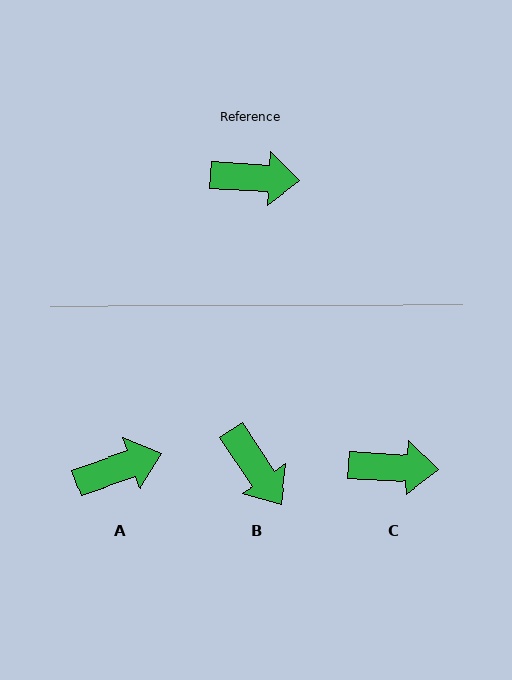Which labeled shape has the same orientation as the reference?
C.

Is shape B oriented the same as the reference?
No, it is off by about 53 degrees.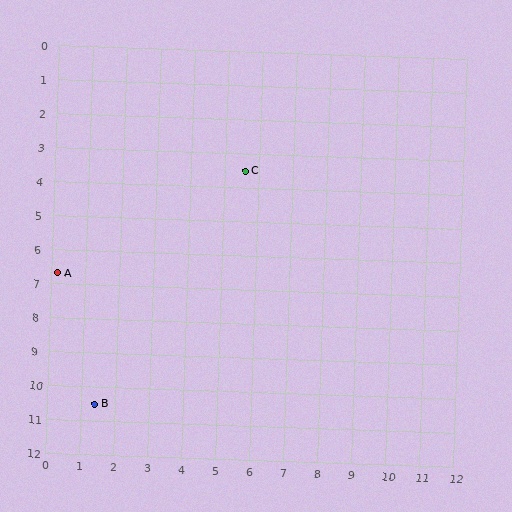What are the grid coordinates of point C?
Point C is at approximately (5.6, 3.5).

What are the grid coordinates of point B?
Point B is at approximately (1.4, 10.5).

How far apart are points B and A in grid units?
Points B and A are about 4.0 grid units apart.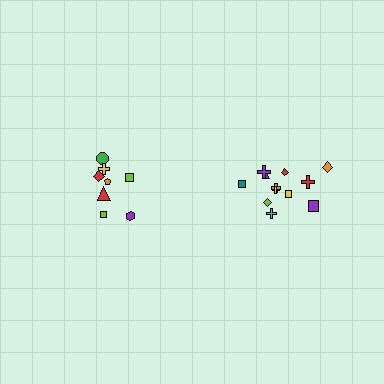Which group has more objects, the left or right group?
The right group.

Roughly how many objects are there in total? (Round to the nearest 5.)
Roughly 20 objects in total.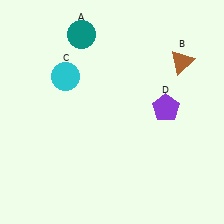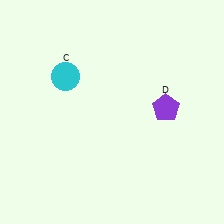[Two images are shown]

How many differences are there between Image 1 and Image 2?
There are 2 differences between the two images.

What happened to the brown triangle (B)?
The brown triangle (B) was removed in Image 2. It was in the top-right area of Image 1.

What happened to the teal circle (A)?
The teal circle (A) was removed in Image 2. It was in the top-left area of Image 1.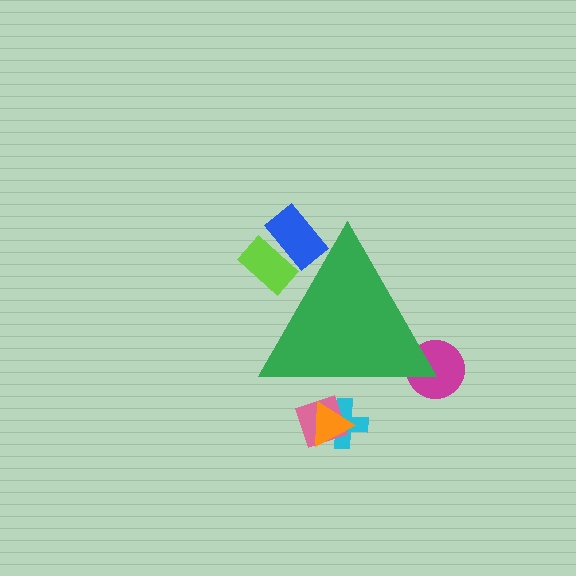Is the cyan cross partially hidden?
Yes, the cyan cross is partially hidden behind the green triangle.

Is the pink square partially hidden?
Yes, the pink square is partially hidden behind the green triangle.